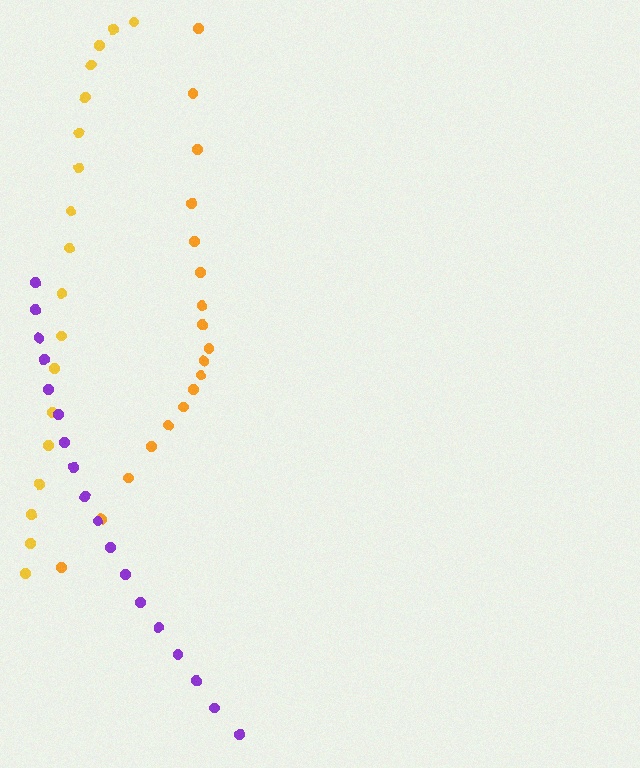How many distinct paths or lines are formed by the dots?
There are 3 distinct paths.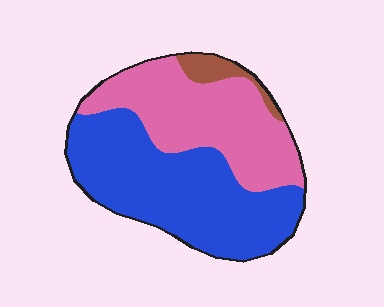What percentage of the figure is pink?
Pink covers about 40% of the figure.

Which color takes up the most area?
Blue, at roughly 55%.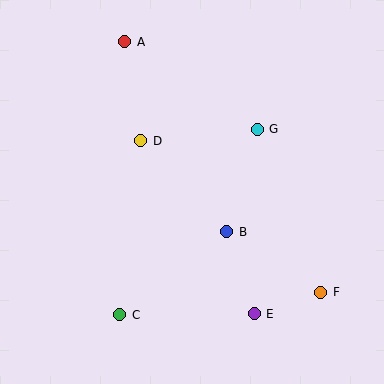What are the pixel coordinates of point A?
Point A is at (125, 42).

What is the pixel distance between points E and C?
The distance between E and C is 135 pixels.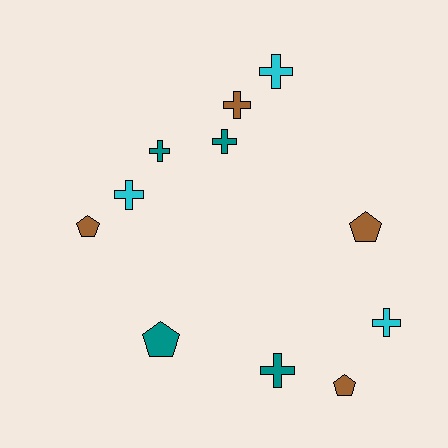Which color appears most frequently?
Brown, with 4 objects.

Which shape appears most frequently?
Cross, with 7 objects.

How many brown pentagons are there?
There are 3 brown pentagons.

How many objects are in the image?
There are 11 objects.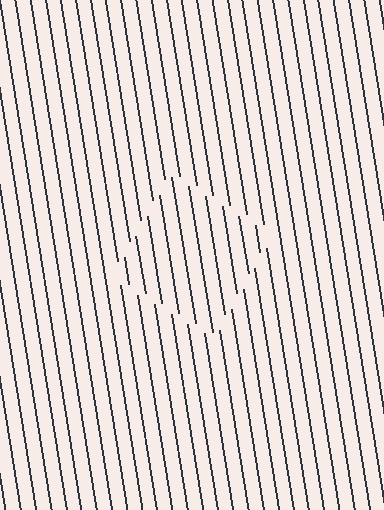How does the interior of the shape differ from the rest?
The interior of the shape contains the same grating, shifted by half a period — the contour is defined by the phase discontinuity where line-ends from the inner and outer gratings abut.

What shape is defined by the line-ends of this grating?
An illusory square. The interior of the shape contains the same grating, shifted by half a period — the contour is defined by the phase discontinuity where line-ends from the inner and outer gratings abut.